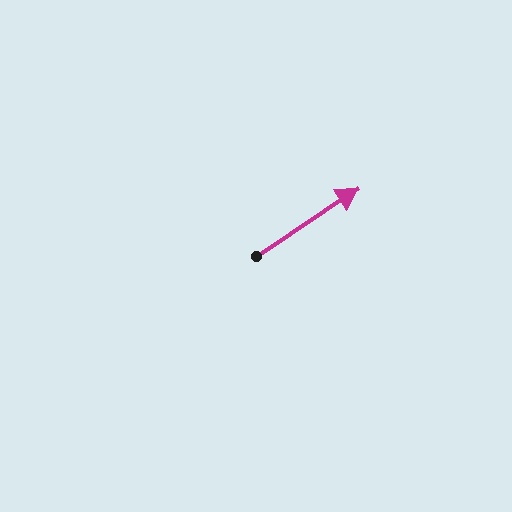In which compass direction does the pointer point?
Northeast.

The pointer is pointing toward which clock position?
Roughly 2 o'clock.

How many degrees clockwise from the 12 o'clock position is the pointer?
Approximately 56 degrees.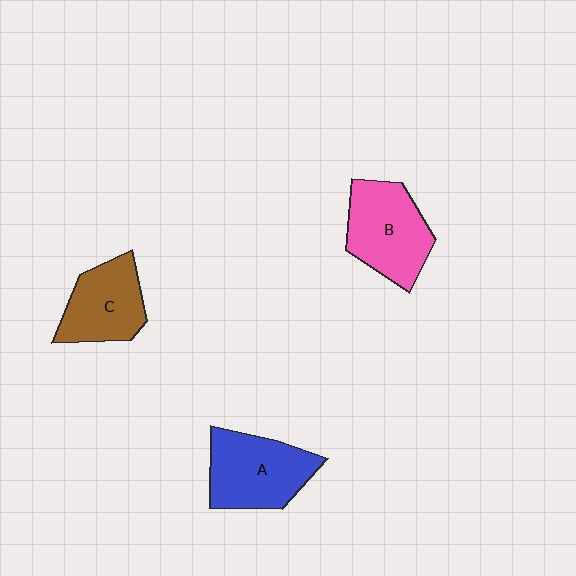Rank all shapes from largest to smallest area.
From largest to smallest: B (pink), A (blue), C (brown).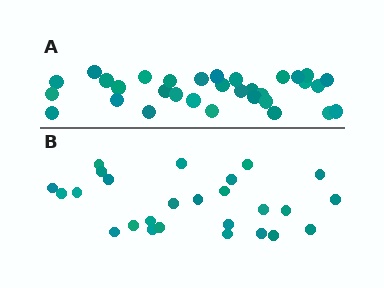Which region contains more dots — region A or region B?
Region A (the top region) has more dots.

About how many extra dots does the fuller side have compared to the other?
Region A has about 6 more dots than region B.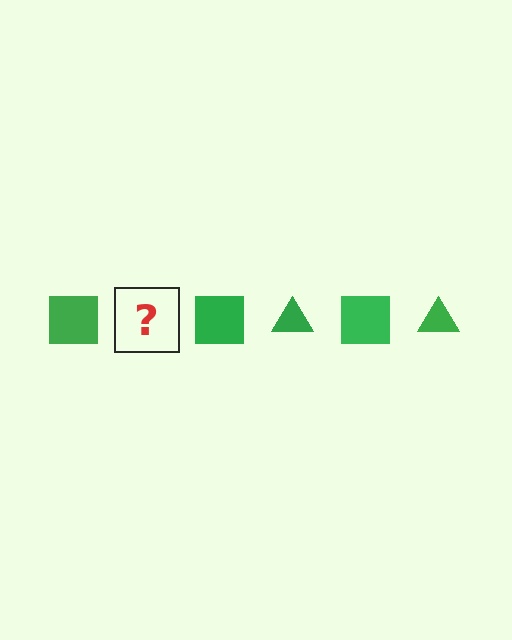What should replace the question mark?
The question mark should be replaced with a green triangle.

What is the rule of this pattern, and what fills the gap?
The rule is that the pattern cycles through square, triangle shapes in green. The gap should be filled with a green triangle.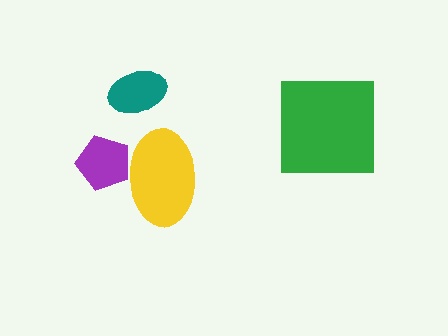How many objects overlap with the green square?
0 objects overlap with the green square.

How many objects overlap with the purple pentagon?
1 object overlaps with the purple pentagon.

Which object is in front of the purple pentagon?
The yellow ellipse is in front of the purple pentagon.